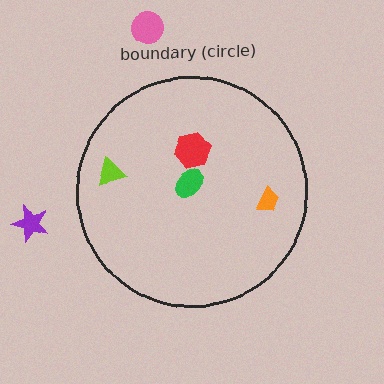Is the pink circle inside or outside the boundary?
Outside.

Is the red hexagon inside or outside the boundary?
Inside.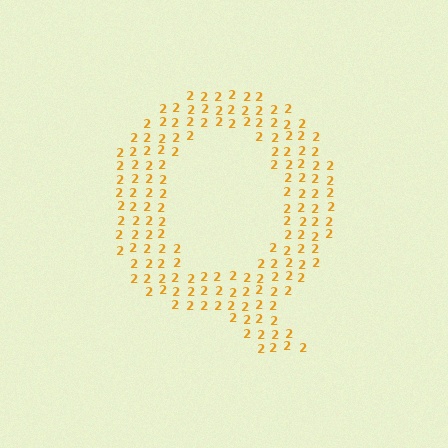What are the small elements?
The small elements are digit 2's.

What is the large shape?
The large shape is the letter Q.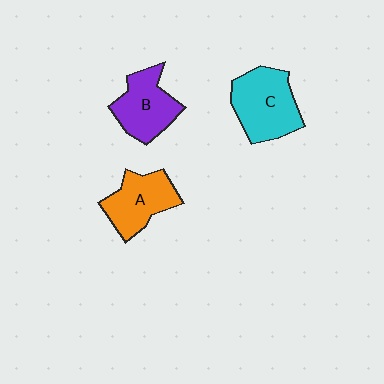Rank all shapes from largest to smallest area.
From largest to smallest: C (cyan), B (purple), A (orange).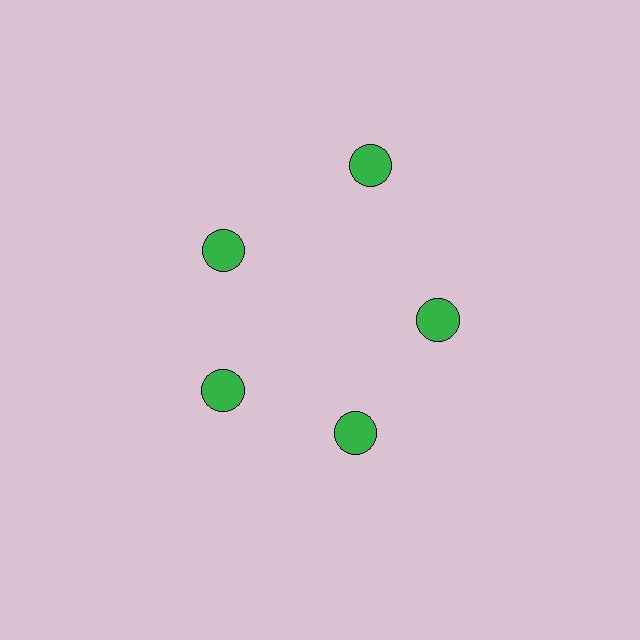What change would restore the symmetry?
The symmetry would be restored by moving it inward, back onto the ring so that all 5 circles sit at equal angles and equal distance from the center.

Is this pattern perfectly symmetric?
No. The 5 green circles are arranged in a ring, but one element near the 1 o'clock position is pushed outward from the center, breaking the 5-fold rotational symmetry.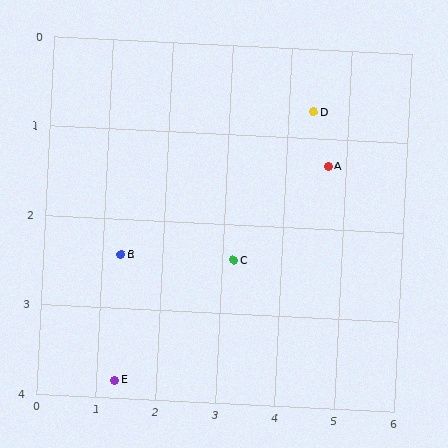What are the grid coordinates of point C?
Point C is at approximately (3.2, 2.4).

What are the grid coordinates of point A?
Point A is at approximately (4.7, 1.3).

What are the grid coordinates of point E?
Point E is at approximately (1.3, 3.8).